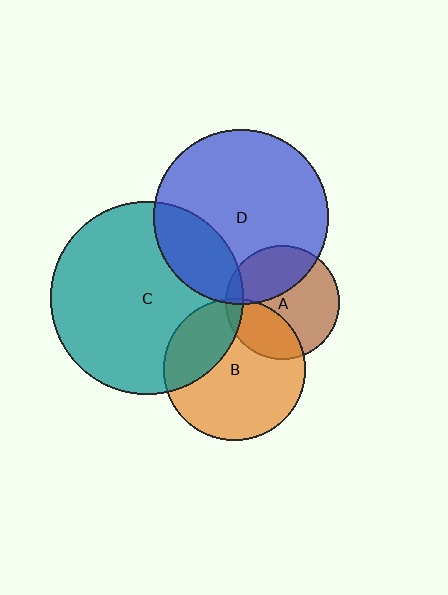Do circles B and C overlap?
Yes.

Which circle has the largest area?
Circle C (teal).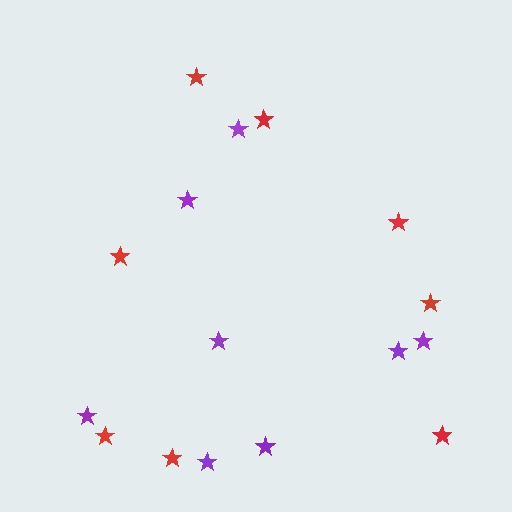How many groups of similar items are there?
There are 2 groups: one group of purple stars (8) and one group of red stars (8).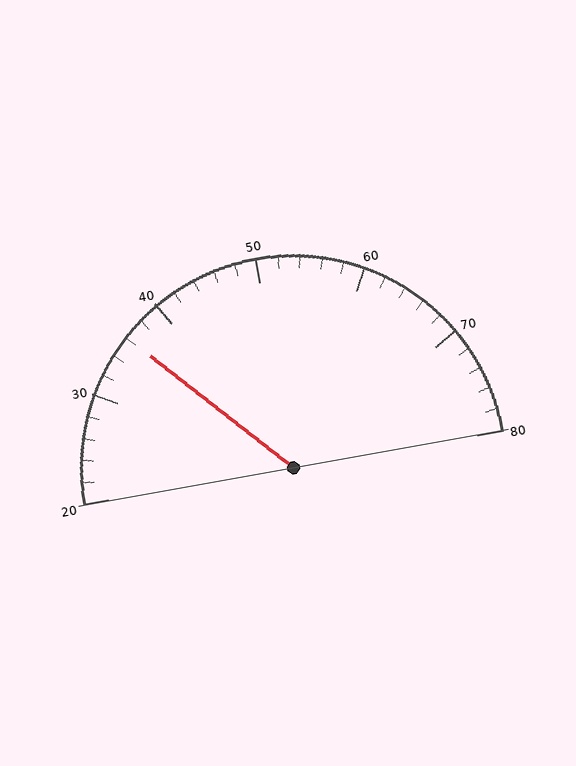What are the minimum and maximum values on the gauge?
The gauge ranges from 20 to 80.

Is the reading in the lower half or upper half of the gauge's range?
The reading is in the lower half of the range (20 to 80).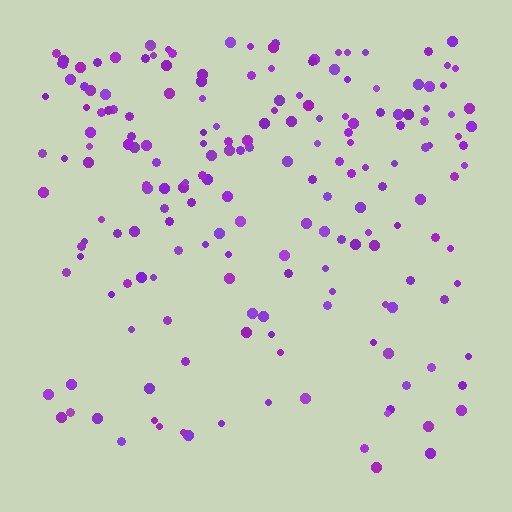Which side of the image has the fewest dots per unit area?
The bottom.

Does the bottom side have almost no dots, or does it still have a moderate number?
Still a moderate number, just noticeably fewer than the top.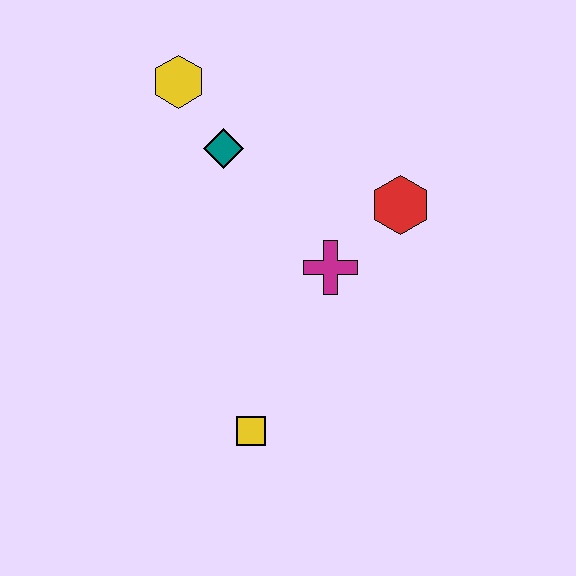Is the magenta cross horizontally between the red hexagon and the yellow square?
Yes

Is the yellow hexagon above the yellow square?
Yes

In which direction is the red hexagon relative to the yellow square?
The red hexagon is above the yellow square.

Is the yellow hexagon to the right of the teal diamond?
No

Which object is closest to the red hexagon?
The magenta cross is closest to the red hexagon.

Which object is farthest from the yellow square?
The yellow hexagon is farthest from the yellow square.